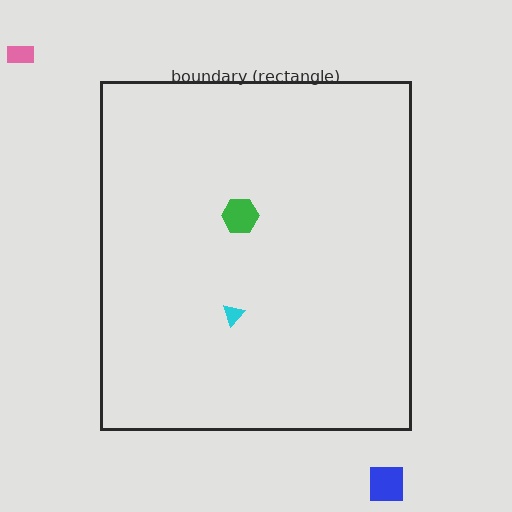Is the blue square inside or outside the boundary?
Outside.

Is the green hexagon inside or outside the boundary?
Inside.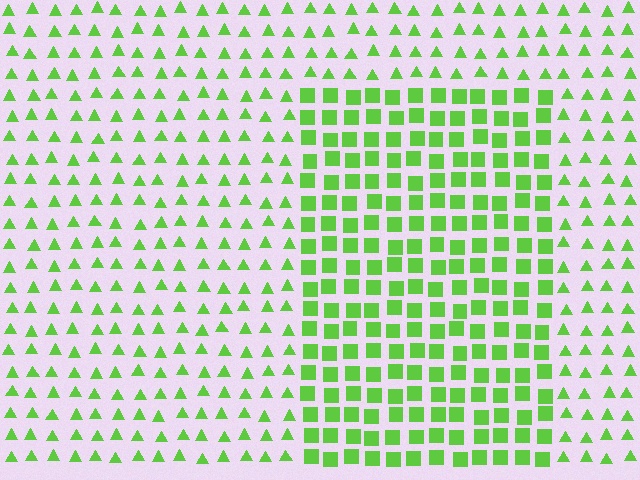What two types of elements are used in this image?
The image uses squares inside the rectangle region and triangles outside it.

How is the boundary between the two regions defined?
The boundary is defined by a change in element shape: squares inside vs. triangles outside. All elements share the same color and spacing.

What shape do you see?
I see a rectangle.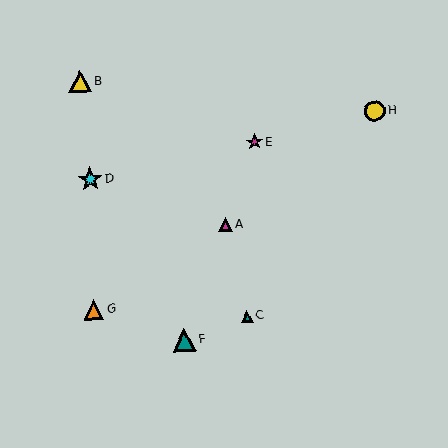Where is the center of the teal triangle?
The center of the teal triangle is at (247, 316).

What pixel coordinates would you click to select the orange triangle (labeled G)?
Click at (94, 310) to select the orange triangle G.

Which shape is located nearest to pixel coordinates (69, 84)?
The yellow triangle (labeled B) at (80, 81) is nearest to that location.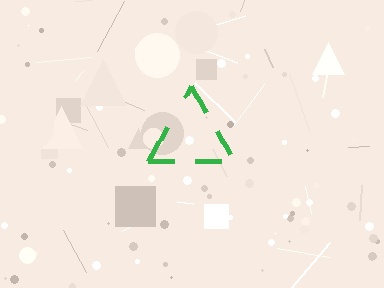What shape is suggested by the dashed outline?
The dashed outline suggests a triangle.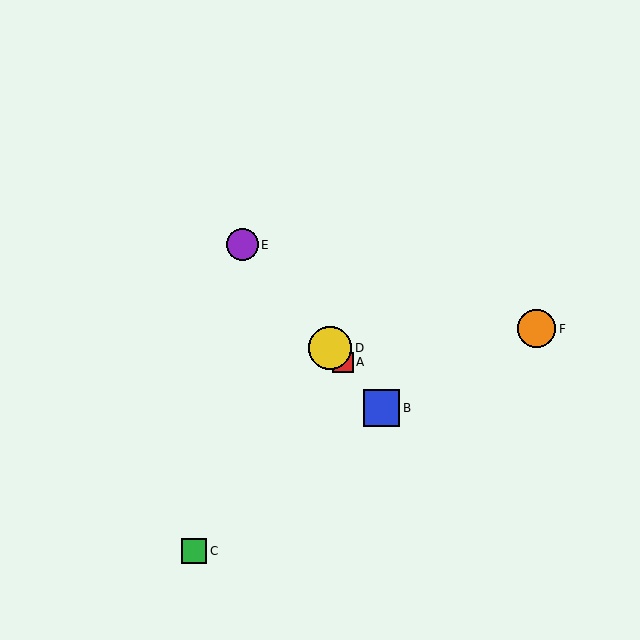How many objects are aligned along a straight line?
4 objects (A, B, D, E) are aligned along a straight line.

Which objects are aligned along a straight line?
Objects A, B, D, E are aligned along a straight line.